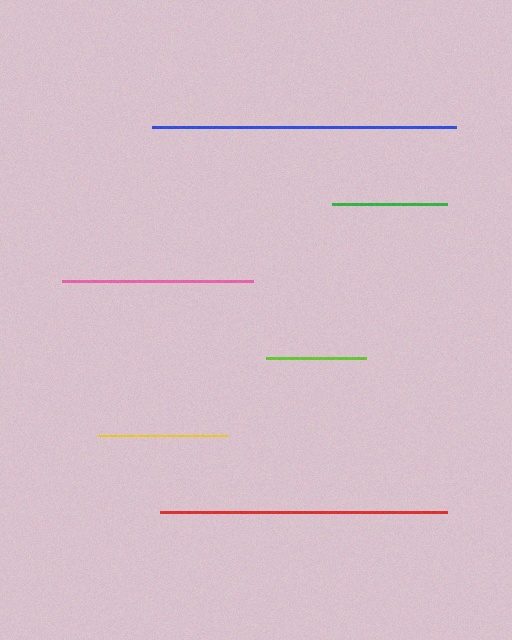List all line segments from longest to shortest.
From longest to shortest: blue, red, pink, yellow, green, lime.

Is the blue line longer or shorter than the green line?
The blue line is longer than the green line.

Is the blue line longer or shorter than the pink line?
The blue line is longer than the pink line.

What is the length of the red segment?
The red segment is approximately 286 pixels long.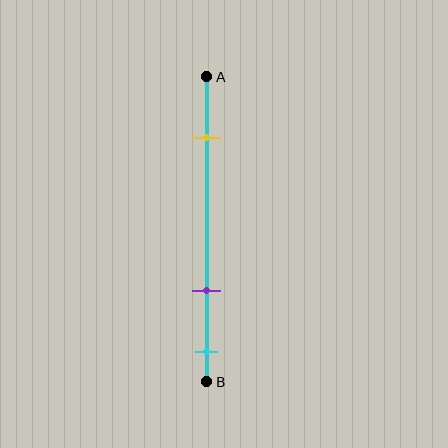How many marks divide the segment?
There are 3 marks dividing the segment.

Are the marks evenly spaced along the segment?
No, the marks are not evenly spaced.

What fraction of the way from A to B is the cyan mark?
The cyan mark is approximately 90% (0.9) of the way from A to B.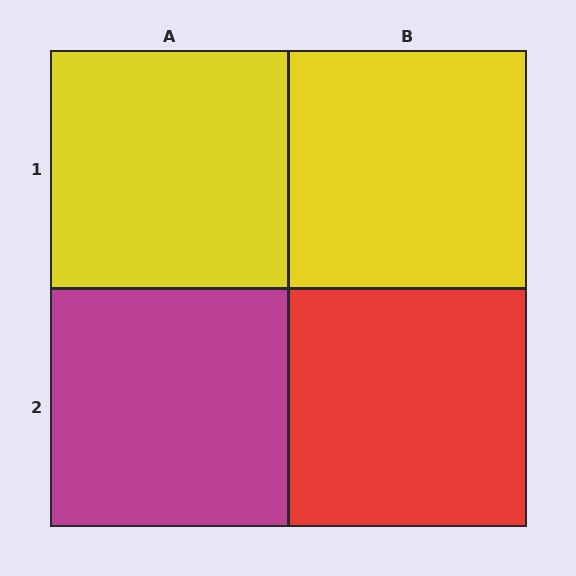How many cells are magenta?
1 cell is magenta.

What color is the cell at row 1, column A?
Yellow.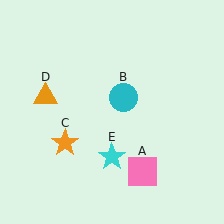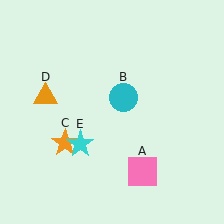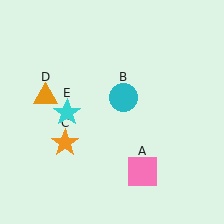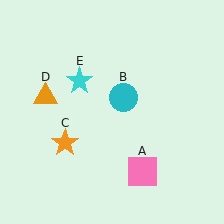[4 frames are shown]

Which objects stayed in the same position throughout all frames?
Pink square (object A) and cyan circle (object B) and orange star (object C) and orange triangle (object D) remained stationary.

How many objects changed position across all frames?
1 object changed position: cyan star (object E).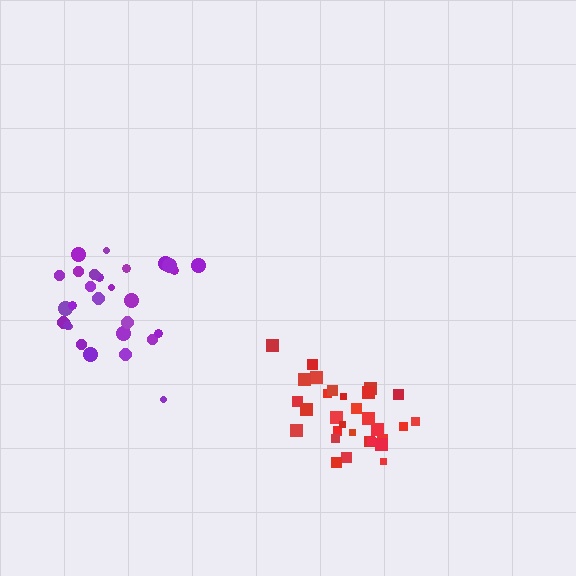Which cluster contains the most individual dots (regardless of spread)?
Red (32).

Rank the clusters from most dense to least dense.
red, purple.